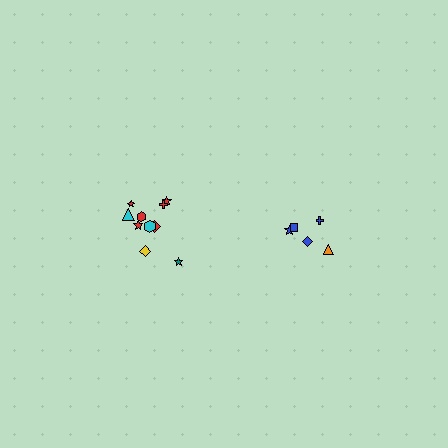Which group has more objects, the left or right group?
The left group.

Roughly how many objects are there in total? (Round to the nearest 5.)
Roughly 15 objects in total.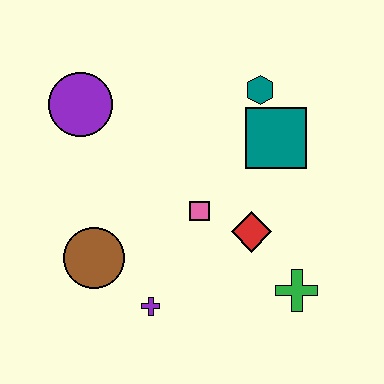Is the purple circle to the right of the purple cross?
No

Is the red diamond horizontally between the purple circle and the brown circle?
No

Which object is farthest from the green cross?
The purple circle is farthest from the green cross.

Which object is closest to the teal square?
The teal hexagon is closest to the teal square.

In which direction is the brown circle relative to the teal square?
The brown circle is to the left of the teal square.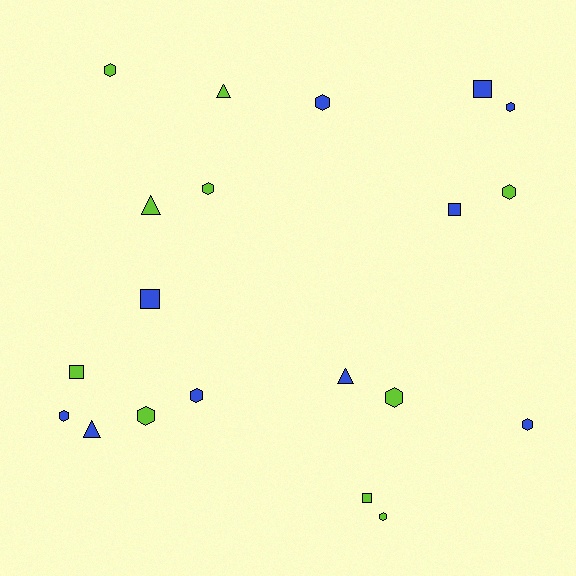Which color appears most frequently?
Blue, with 10 objects.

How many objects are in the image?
There are 20 objects.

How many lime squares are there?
There are 2 lime squares.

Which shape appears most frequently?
Hexagon, with 11 objects.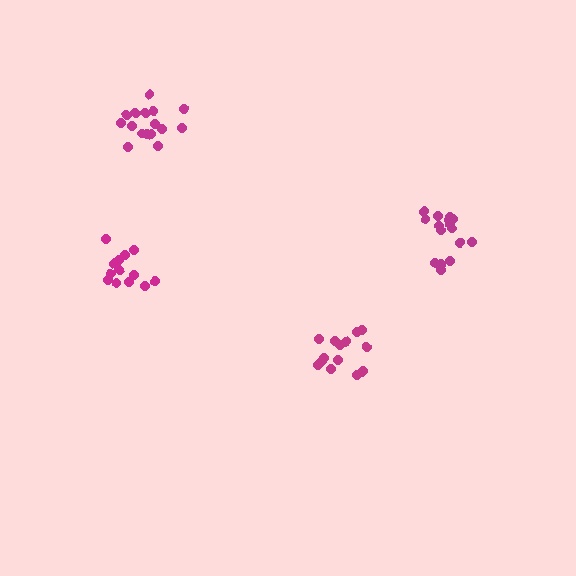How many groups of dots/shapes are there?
There are 4 groups.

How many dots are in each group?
Group 1: 16 dots, Group 2: 16 dots, Group 3: 13 dots, Group 4: 16 dots (61 total).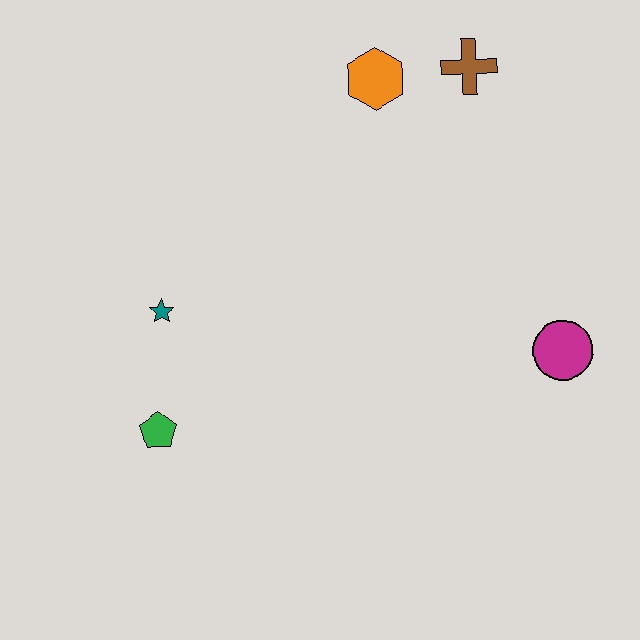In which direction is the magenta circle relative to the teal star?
The magenta circle is to the right of the teal star.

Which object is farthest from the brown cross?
The green pentagon is farthest from the brown cross.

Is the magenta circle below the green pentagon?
No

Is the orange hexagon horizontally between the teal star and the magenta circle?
Yes